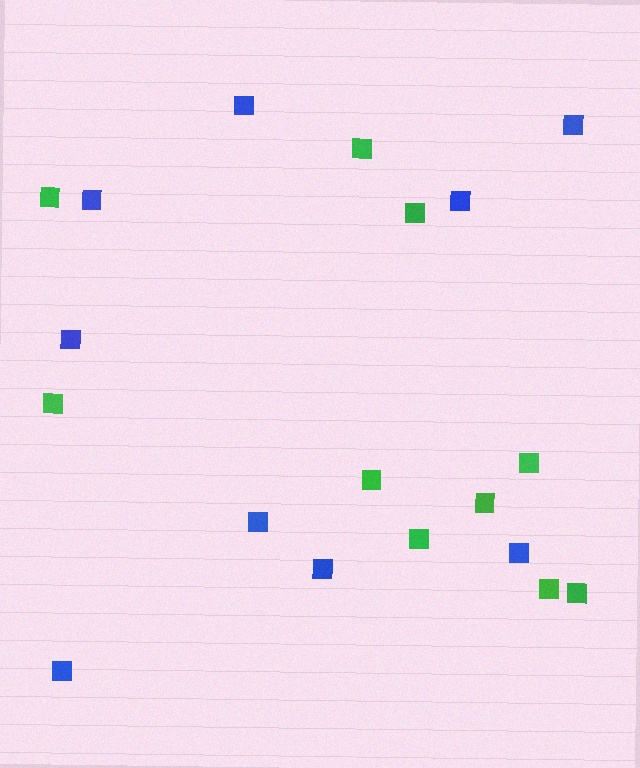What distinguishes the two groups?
There are 2 groups: one group of blue squares (9) and one group of green squares (10).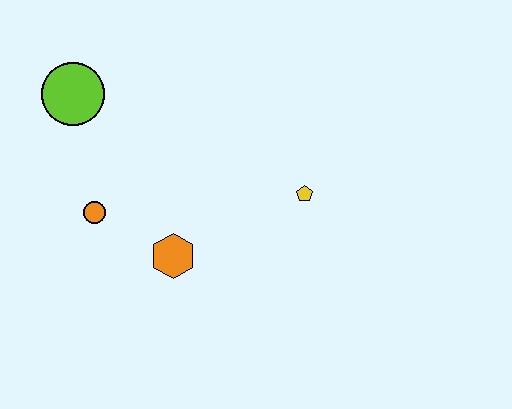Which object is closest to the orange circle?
The orange hexagon is closest to the orange circle.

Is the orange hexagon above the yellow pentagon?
No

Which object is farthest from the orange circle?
The yellow pentagon is farthest from the orange circle.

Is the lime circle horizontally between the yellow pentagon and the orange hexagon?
No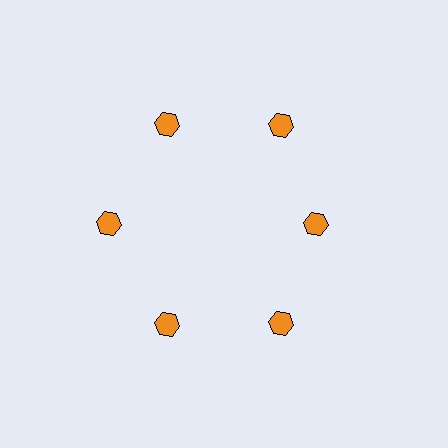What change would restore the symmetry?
The symmetry would be restored by moving it outward, back onto the ring so that all 6 hexagons sit at equal angles and equal distance from the center.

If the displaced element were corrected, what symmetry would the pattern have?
It would have 6-fold rotational symmetry — the pattern would map onto itself every 60 degrees.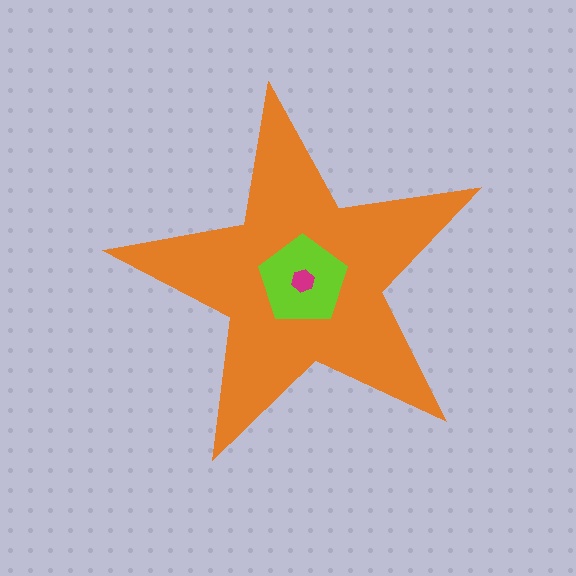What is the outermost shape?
The orange star.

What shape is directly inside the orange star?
The lime pentagon.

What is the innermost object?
The magenta hexagon.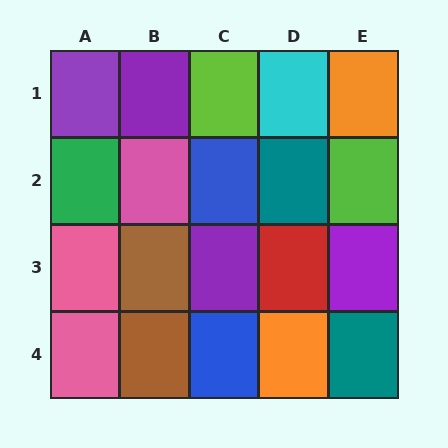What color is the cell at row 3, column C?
Purple.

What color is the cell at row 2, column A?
Green.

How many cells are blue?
2 cells are blue.